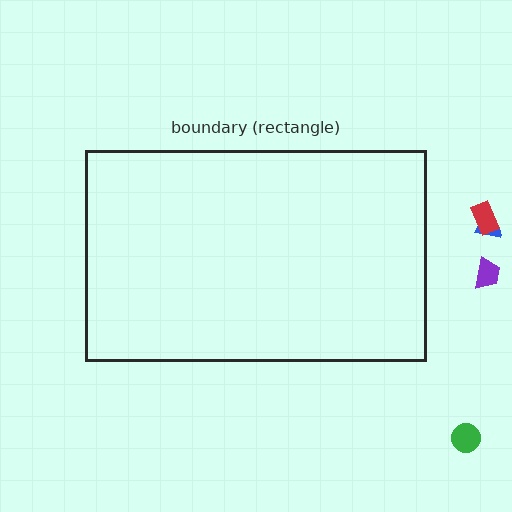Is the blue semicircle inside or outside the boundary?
Outside.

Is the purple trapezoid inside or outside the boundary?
Outside.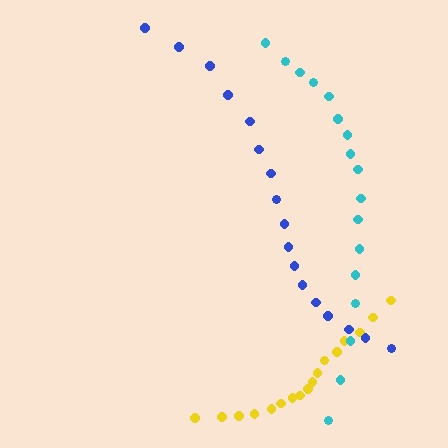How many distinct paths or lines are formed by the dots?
There are 3 distinct paths.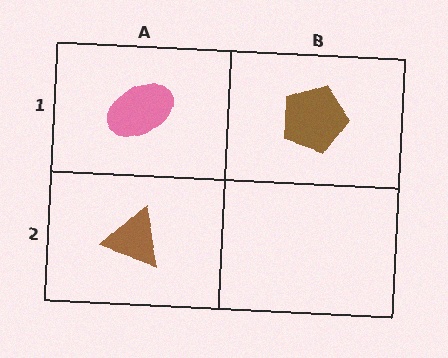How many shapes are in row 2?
1 shape.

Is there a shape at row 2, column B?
No, that cell is empty.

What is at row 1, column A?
A pink ellipse.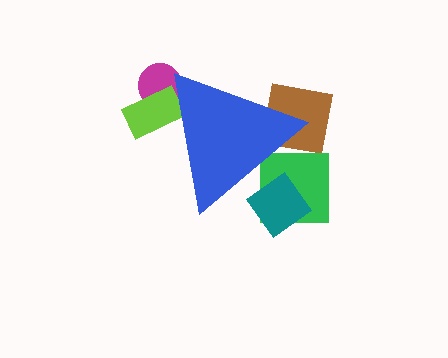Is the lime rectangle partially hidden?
Yes, the lime rectangle is partially hidden behind the blue triangle.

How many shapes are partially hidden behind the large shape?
5 shapes are partially hidden.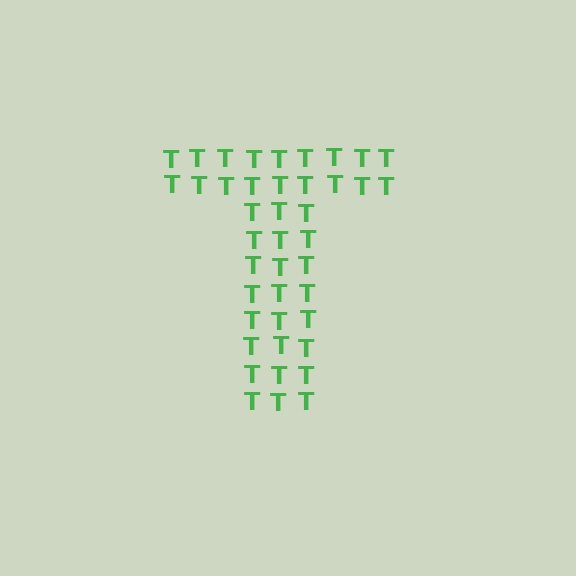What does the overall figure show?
The overall figure shows the letter T.